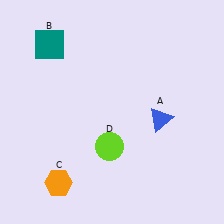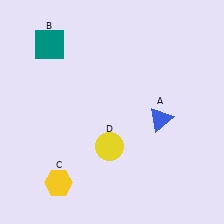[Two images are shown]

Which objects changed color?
C changed from orange to yellow. D changed from lime to yellow.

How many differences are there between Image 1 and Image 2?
There are 2 differences between the two images.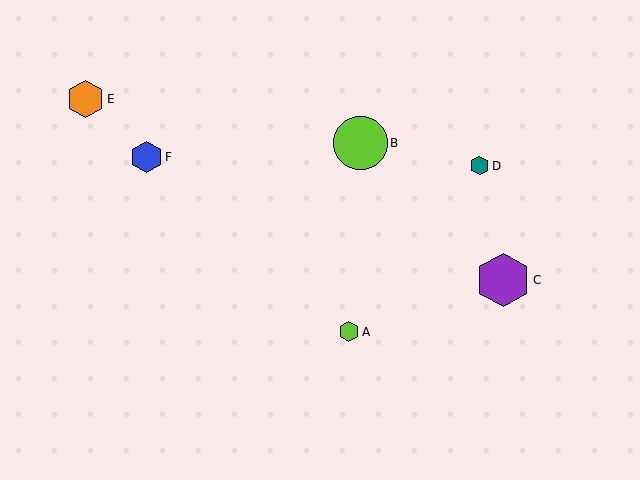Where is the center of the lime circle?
The center of the lime circle is at (360, 143).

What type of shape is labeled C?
Shape C is a purple hexagon.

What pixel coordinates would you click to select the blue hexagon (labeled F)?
Click at (147, 157) to select the blue hexagon F.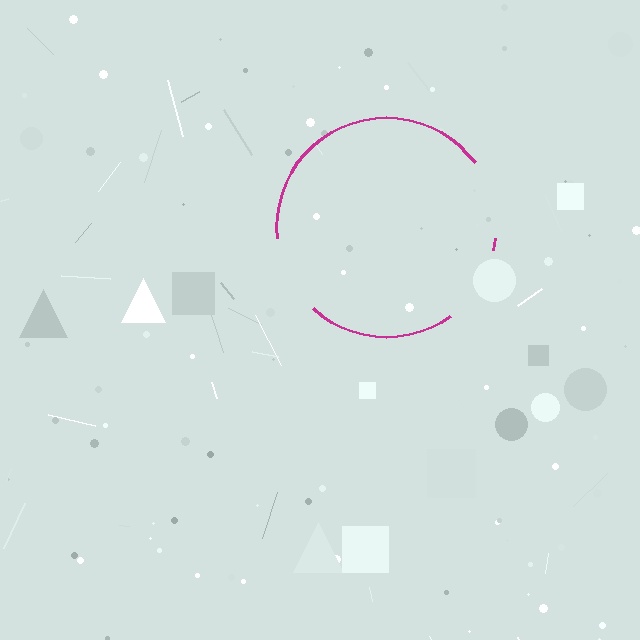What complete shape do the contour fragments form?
The contour fragments form a circle.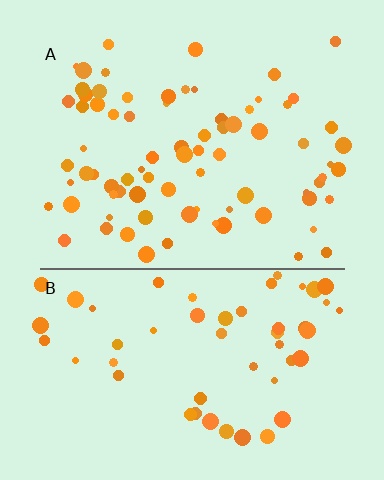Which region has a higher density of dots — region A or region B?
A (the top).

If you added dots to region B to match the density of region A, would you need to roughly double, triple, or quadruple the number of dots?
Approximately double.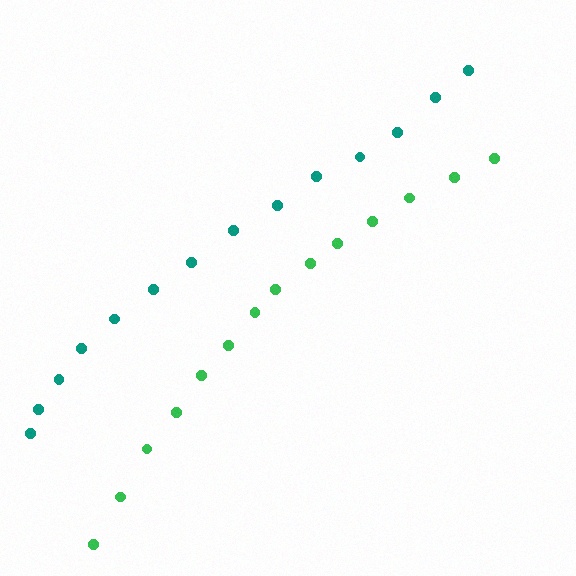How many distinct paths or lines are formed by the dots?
There are 2 distinct paths.